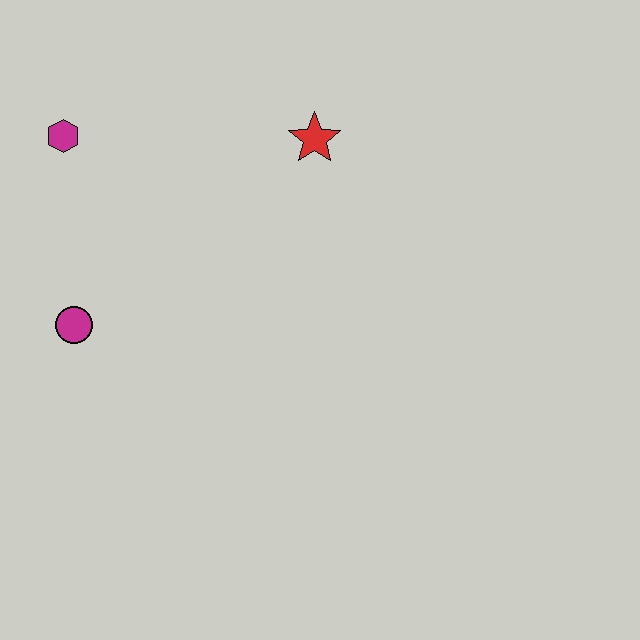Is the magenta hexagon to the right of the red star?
No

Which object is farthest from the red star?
The magenta circle is farthest from the red star.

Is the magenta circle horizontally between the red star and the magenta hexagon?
Yes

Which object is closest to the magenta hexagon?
The magenta circle is closest to the magenta hexagon.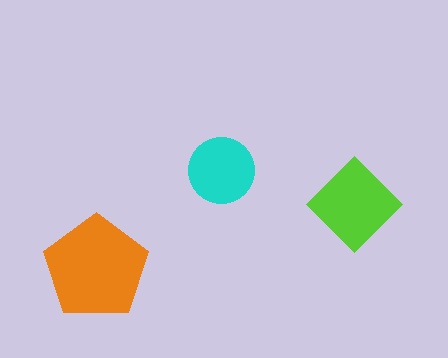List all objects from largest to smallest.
The orange pentagon, the lime diamond, the cyan circle.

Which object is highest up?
The cyan circle is topmost.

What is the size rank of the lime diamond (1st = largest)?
2nd.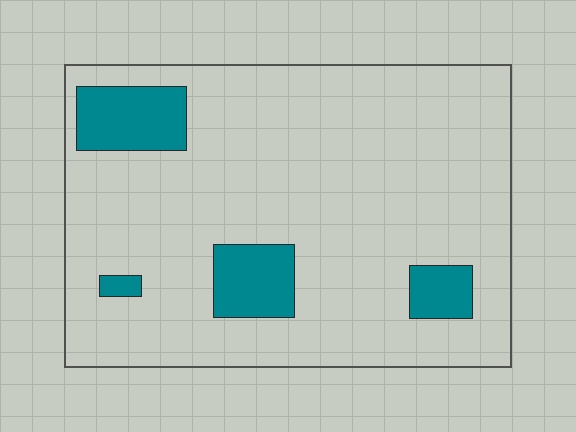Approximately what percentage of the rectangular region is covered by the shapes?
Approximately 15%.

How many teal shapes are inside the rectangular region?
4.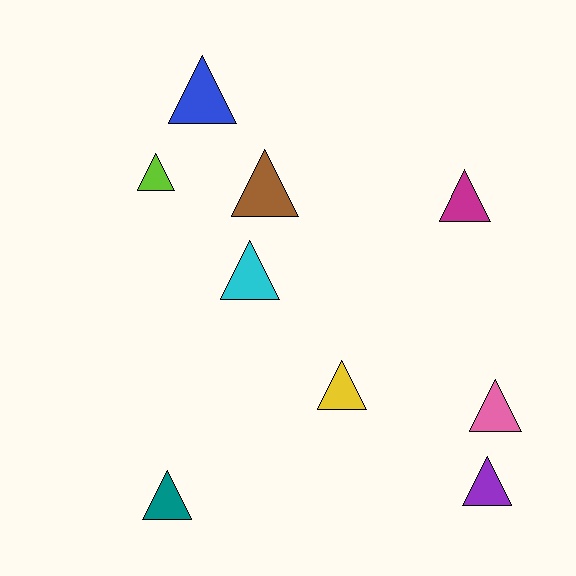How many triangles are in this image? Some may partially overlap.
There are 9 triangles.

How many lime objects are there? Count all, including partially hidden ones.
There is 1 lime object.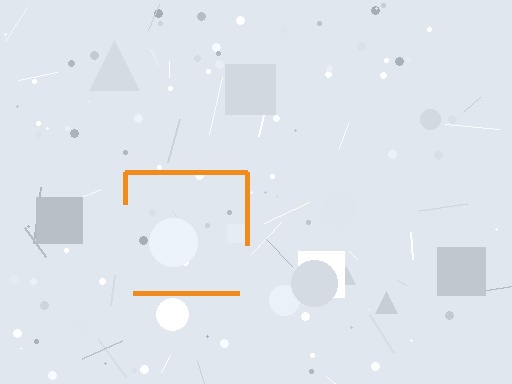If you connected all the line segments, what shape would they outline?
They would outline a square.